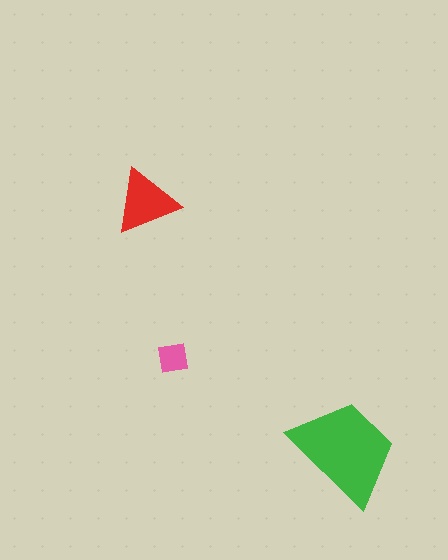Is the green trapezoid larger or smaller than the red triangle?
Larger.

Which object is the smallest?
The pink square.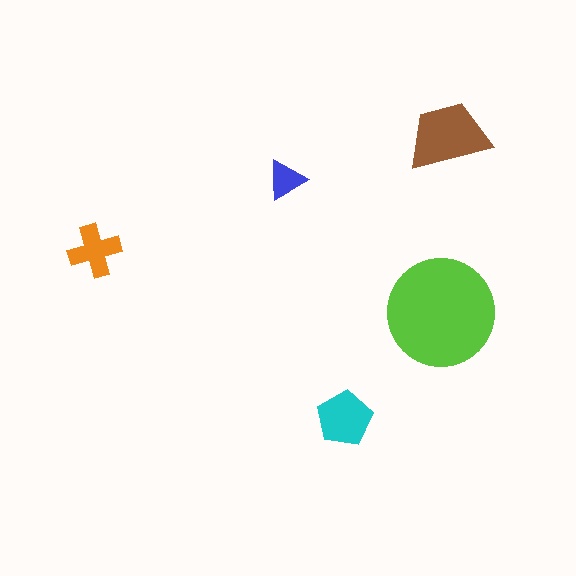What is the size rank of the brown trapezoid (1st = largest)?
2nd.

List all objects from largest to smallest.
The lime circle, the brown trapezoid, the cyan pentagon, the orange cross, the blue triangle.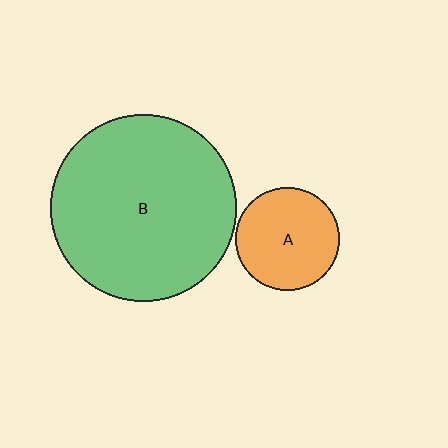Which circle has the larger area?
Circle B (green).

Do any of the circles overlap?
No, none of the circles overlap.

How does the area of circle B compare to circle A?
Approximately 3.2 times.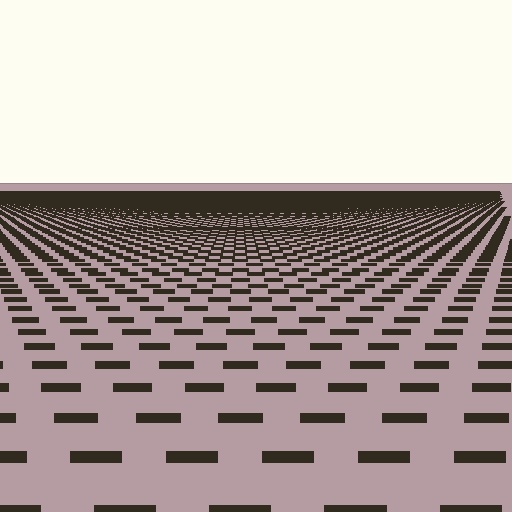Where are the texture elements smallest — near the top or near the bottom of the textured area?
Near the top.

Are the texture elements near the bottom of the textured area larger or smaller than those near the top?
Larger. Near the bottom, elements are closer to the viewer and appear at a bigger on-screen size.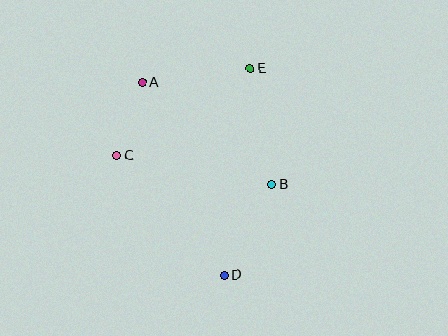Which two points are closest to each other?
Points A and C are closest to each other.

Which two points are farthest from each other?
Points A and D are farthest from each other.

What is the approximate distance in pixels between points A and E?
The distance between A and E is approximately 109 pixels.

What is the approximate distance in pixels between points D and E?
The distance between D and E is approximately 209 pixels.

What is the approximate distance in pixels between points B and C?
The distance between B and C is approximately 157 pixels.